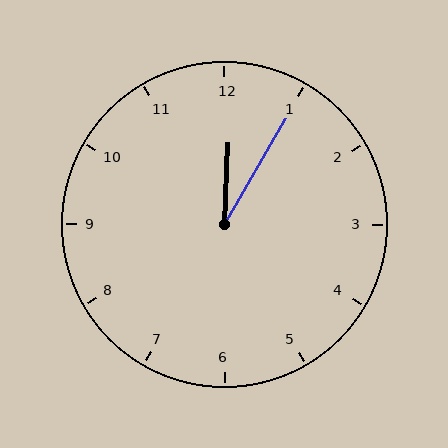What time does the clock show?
12:05.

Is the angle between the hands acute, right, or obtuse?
It is acute.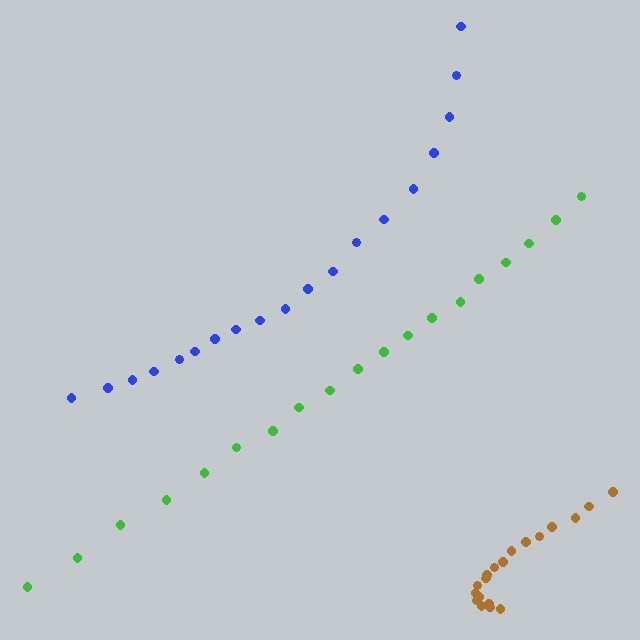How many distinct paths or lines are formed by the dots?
There are 3 distinct paths.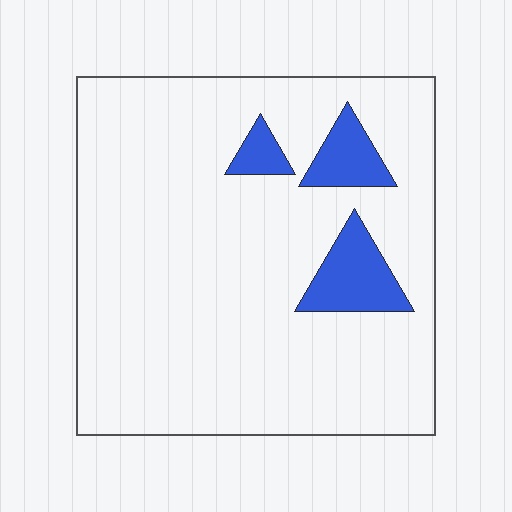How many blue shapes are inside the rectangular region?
3.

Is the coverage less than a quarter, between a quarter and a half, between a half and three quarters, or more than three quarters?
Less than a quarter.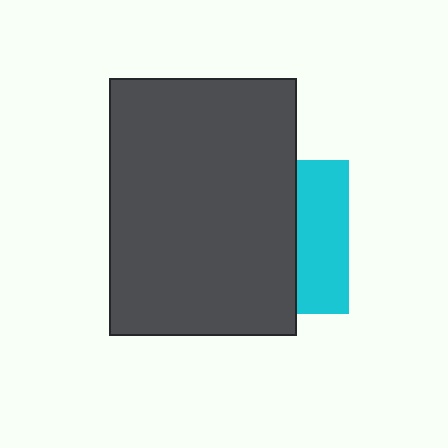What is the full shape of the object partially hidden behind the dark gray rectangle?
The partially hidden object is a cyan square.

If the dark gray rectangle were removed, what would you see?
You would see the complete cyan square.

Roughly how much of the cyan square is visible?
A small part of it is visible (roughly 34%).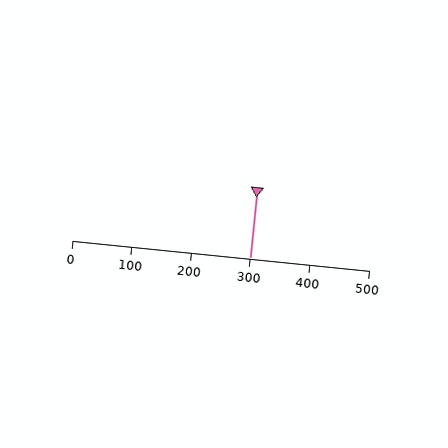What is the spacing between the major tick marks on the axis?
The major ticks are spaced 100 apart.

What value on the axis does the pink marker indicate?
The marker indicates approximately 300.